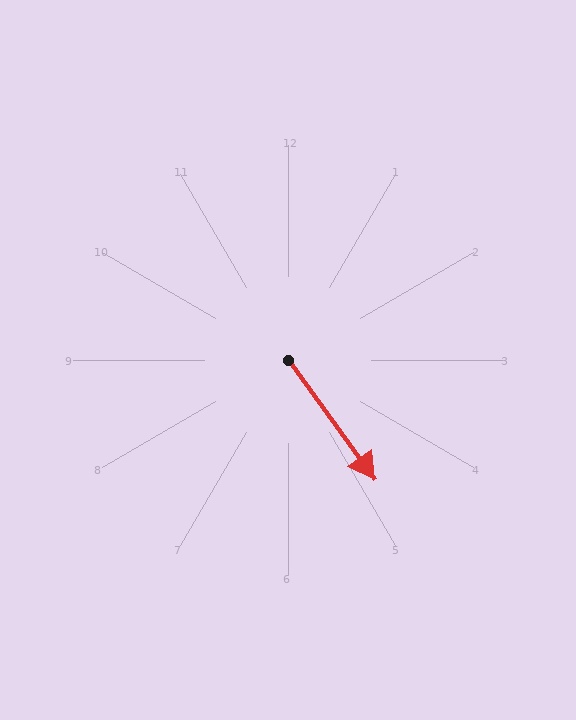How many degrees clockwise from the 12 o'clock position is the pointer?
Approximately 144 degrees.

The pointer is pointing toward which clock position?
Roughly 5 o'clock.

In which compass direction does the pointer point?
Southeast.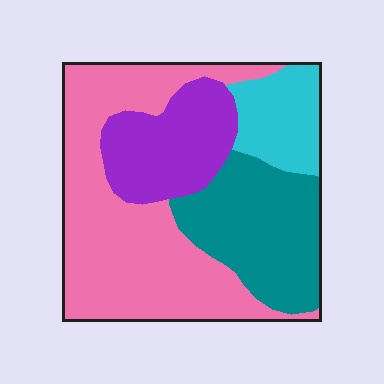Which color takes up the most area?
Pink, at roughly 45%.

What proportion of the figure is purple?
Purple covers about 20% of the figure.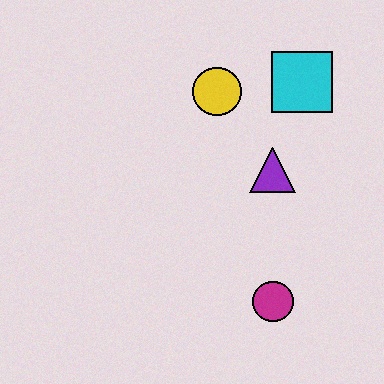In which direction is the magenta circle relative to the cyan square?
The magenta circle is below the cyan square.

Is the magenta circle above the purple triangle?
No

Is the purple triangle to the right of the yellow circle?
Yes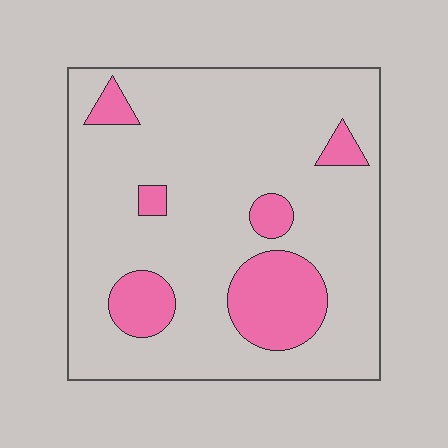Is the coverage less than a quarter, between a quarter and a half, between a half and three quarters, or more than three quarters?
Less than a quarter.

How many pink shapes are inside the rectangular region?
6.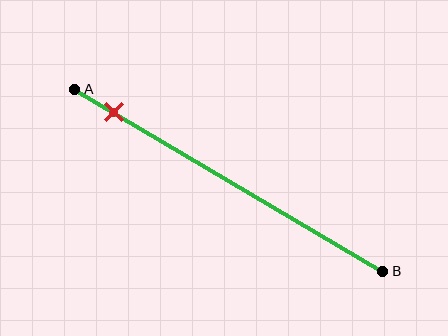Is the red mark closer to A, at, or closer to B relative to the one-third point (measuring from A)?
The red mark is closer to point A than the one-third point of segment AB.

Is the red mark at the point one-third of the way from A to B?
No, the mark is at about 15% from A, not at the 33% one-third point.